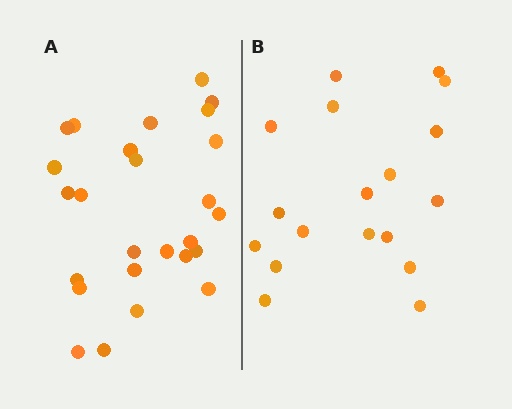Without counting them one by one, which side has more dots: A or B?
Region A (the left region) has more dots.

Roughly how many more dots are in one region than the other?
Region A has roughly 8 or so more dots than region B.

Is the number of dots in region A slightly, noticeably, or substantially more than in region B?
Region A has noticeably more, but not dramatically so. The ratio is roughly 1.4 to 1.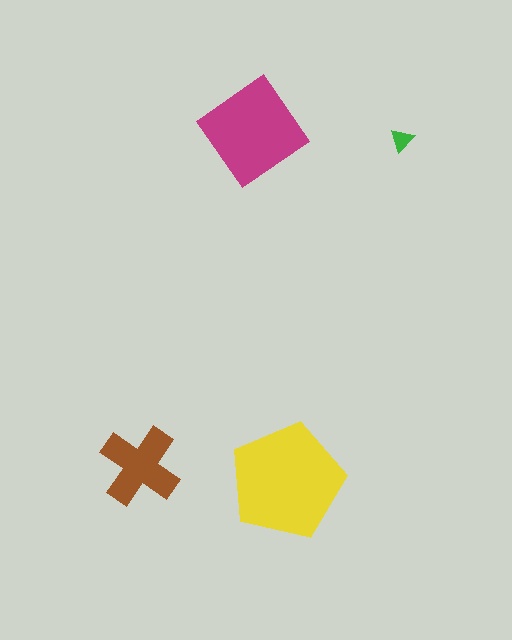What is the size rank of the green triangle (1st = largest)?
4th.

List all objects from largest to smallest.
The yellow pentagon, the magenta diamond, the brown cross, the green triangle.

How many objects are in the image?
There are 4 objects in the image.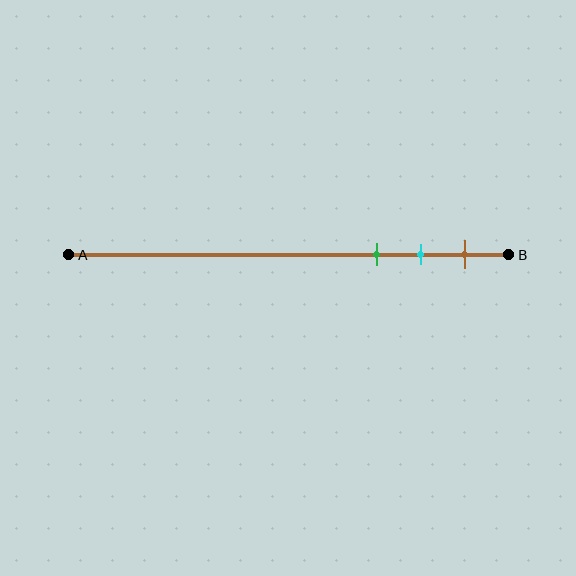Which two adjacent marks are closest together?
The cyan and brown marks are the closest adjacent pair.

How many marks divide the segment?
There are 3 marks dividing the segment.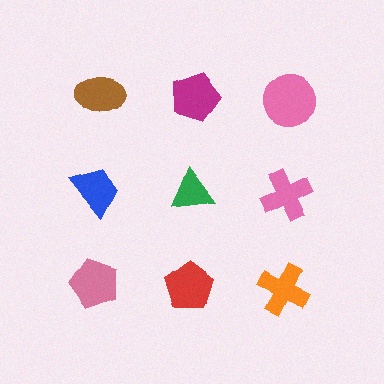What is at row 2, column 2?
A green triangle.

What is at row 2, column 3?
A pink cross.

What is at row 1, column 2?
A magenta pentagon.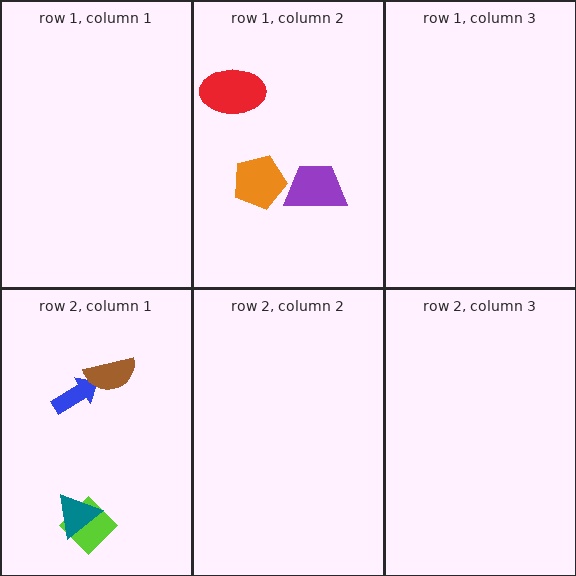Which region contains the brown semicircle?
The row 2, column 1 region.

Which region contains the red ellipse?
The row 1, column 2 region.